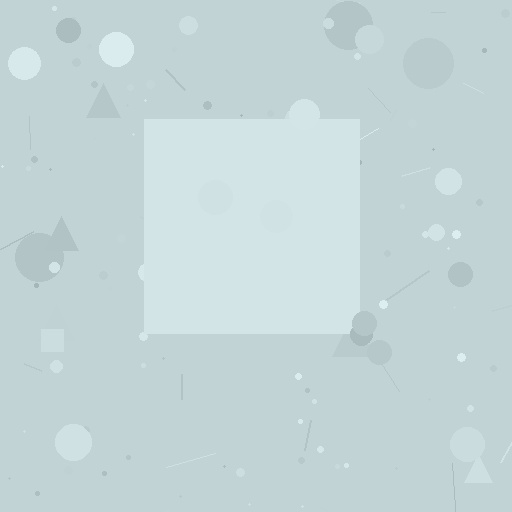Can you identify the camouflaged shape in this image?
The camouflaged shape is a square.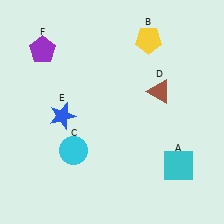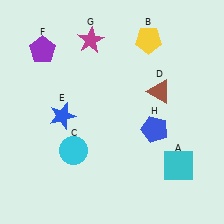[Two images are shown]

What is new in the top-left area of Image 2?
A magenta star (G) was added in the top-left area of Image 2.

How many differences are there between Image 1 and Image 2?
There are 2 differences between the two images.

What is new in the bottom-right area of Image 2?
A blue pentagon (H) was added in the bottom-right area of Image 2.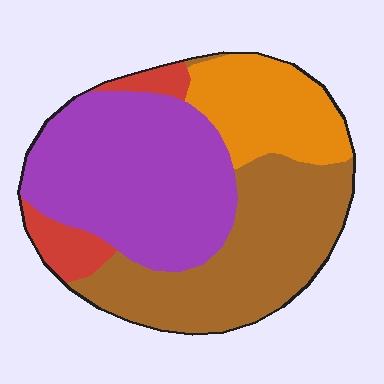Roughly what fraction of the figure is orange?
Orange takes up less than a quarter of the figure.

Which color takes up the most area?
Purple, at roughly 40%.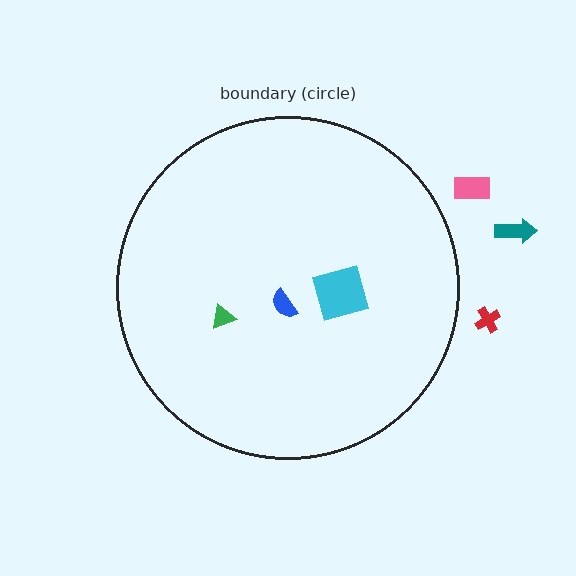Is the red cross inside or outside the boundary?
Outside.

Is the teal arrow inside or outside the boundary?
Outside.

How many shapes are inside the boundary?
3 inside, 3 outside.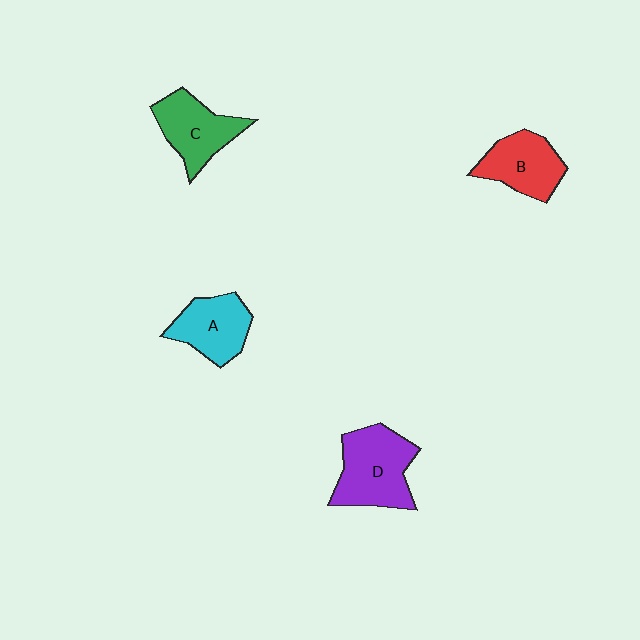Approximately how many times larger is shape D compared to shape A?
Approximately 1.4 times.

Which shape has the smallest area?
Shape A (cyan).